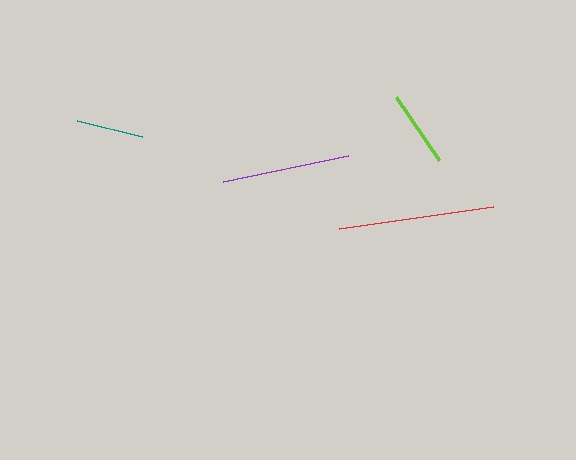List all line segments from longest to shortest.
From longest to shortest: red, purple, lime, teal.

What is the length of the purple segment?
The purple segment is approximately 128 pixels long.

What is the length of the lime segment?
The lime segment is approximately 77 pixels long.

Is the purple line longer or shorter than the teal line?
The purple line is longer than the teal line.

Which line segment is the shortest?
The teal line is the shortest at approximately 67 pixels.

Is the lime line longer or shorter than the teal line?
The lime line is longer than the teal line.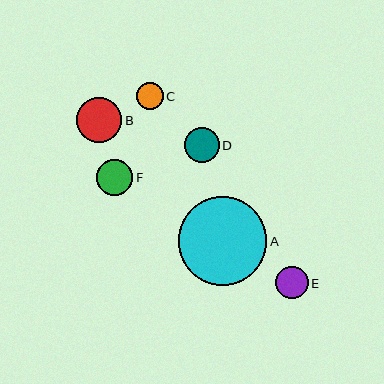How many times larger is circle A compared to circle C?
Circle A is approximately 3.3 times the size of circle C.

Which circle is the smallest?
Circle C is the smallest with a size of approximately 26 pixels.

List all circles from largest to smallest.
From largest to smallest: A, B, F, D, E, C.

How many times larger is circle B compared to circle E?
Circle B is approximately 1.4 times the size of circle E.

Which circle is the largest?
Circle A is the largest with a size of approximately 89 pixels.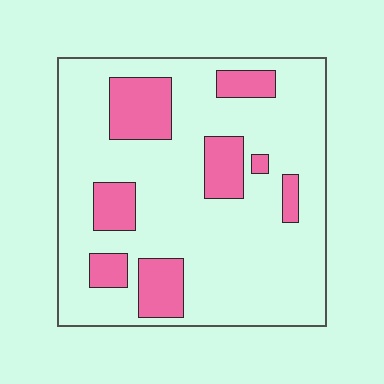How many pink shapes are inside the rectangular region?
8.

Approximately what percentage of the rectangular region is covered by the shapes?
Approximately 20%.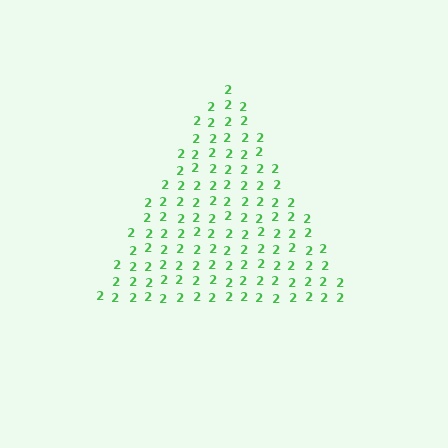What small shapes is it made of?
It is made of small digit 2's.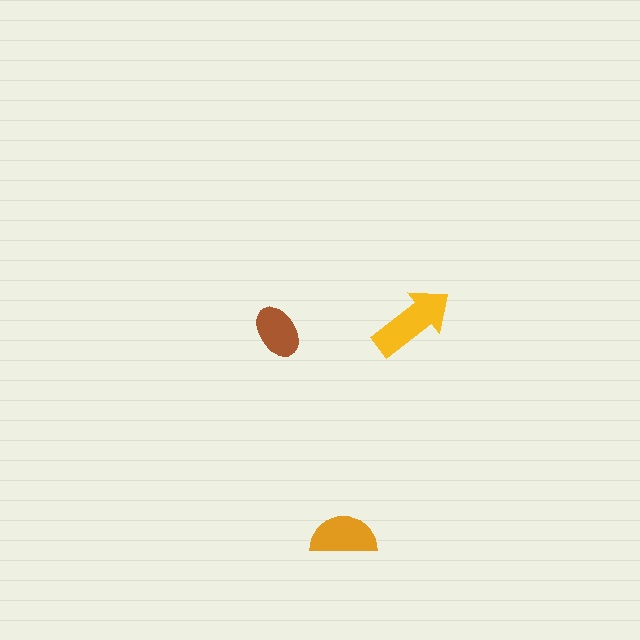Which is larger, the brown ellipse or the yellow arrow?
The yellow arrow.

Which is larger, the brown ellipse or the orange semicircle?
The orange semicircle.